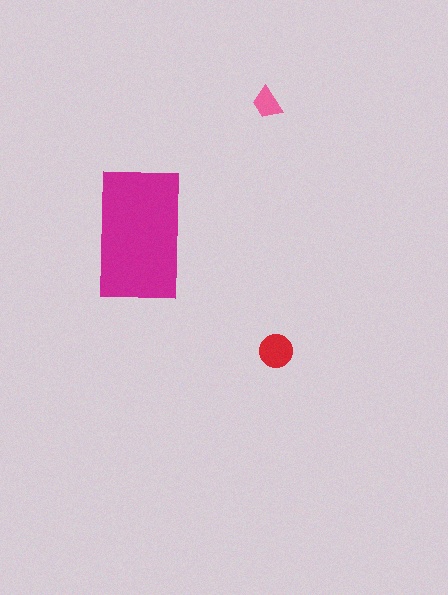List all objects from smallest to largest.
The pink trapezoid, the red circle, the magenta rectangle.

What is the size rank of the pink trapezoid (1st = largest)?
3rd.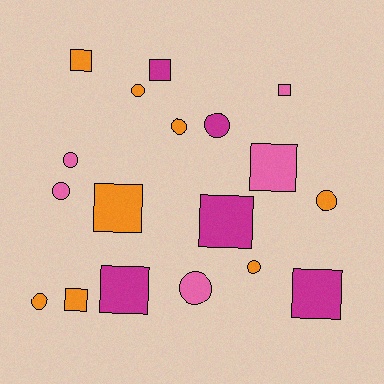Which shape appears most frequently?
Square, with 9 objects.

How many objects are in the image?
There are 18 objects.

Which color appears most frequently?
Orange, with 8 objects.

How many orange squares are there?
There are 3 orange squares.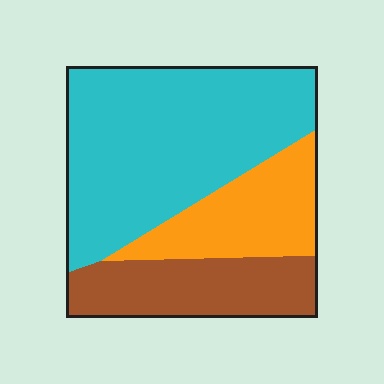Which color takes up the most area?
Cyan, at roughly 55%.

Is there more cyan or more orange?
Cyan.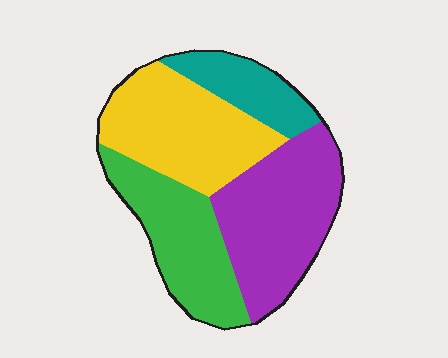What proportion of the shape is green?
Green takes up about one quarter (1/4) of the shape.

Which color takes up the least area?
Teal, at roughly 15%.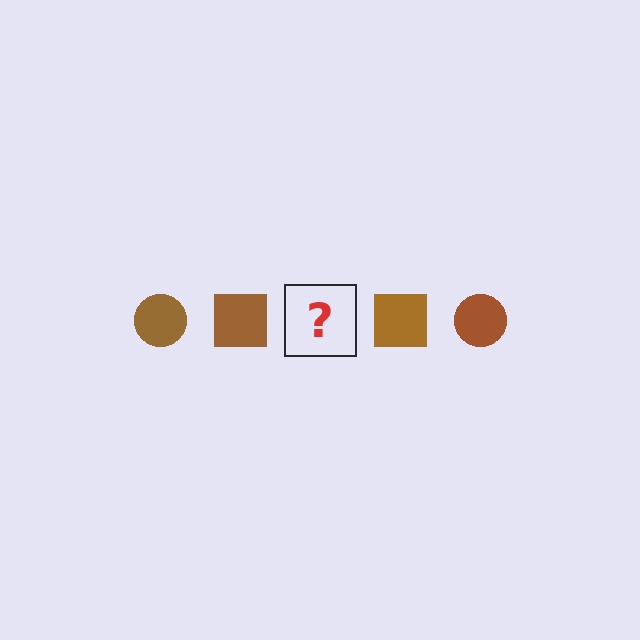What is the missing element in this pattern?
The missing element is a brown circle.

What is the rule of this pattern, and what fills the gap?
The rule is that the pattern cycles through circle, square shapes in brown. The gap should be filled with a brown circle.